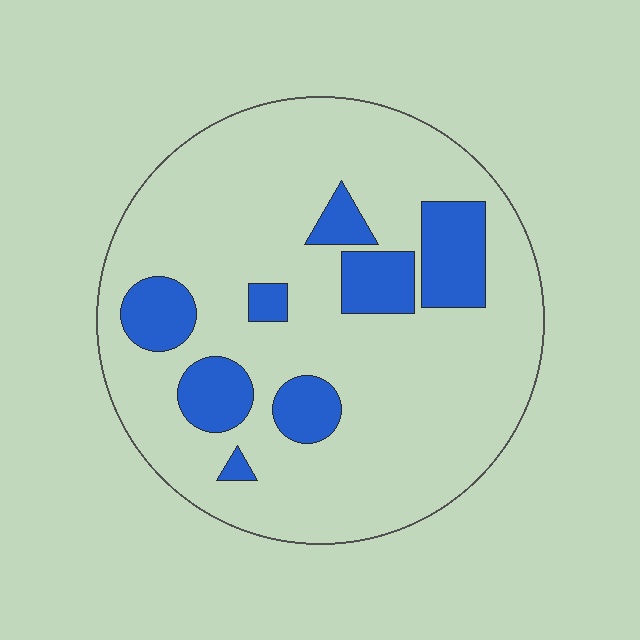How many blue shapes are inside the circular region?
8.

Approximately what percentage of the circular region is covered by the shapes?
Approximately 20%.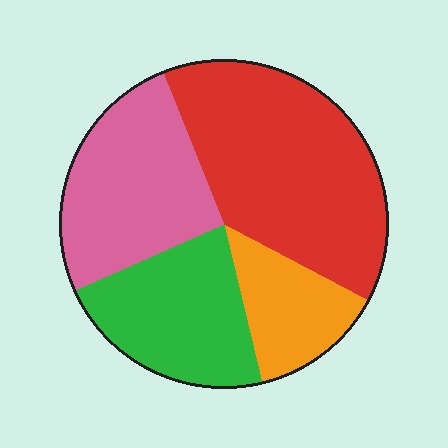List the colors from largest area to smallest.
From largest to smallest: red, pink, green, orange.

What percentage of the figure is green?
Green takes up between a sixth and a third of the figure.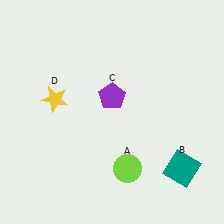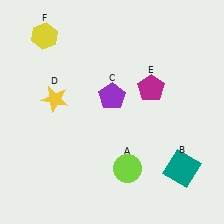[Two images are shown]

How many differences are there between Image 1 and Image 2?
There are 2 differences between the two images.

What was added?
A magenta pentagon (E), a yellow hexagon (F) were added in Image 2.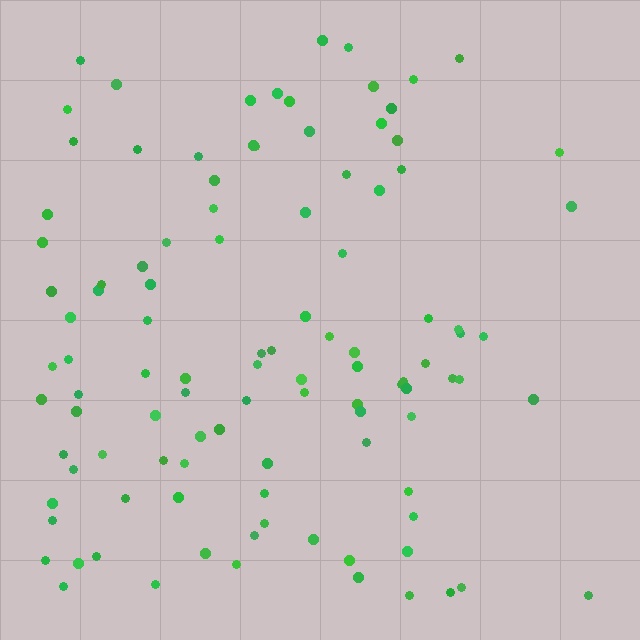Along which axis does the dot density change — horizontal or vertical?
Horizontal.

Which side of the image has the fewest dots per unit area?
The right.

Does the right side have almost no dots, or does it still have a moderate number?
Still a moderate number, just noticeably fewer than the left.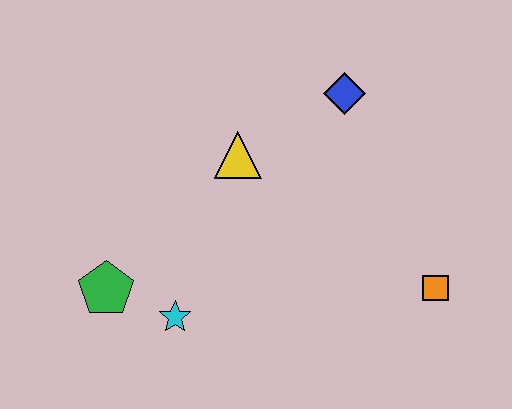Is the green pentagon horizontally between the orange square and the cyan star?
No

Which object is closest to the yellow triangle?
The blue diamond is closest to the yellow triangle.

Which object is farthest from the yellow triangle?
The orange square is farthest from the yellow triangle.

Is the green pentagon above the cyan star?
Yes